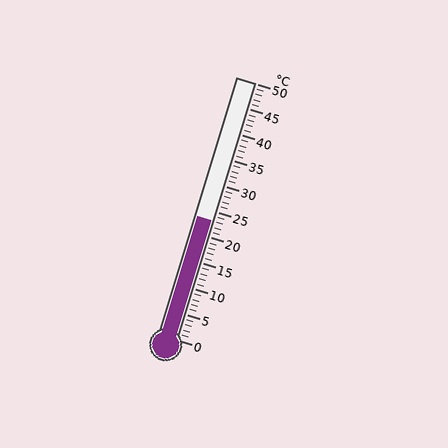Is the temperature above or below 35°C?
The temperature is below 35°C.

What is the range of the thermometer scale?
The thermometer scale ranges from 0°C to 50°C.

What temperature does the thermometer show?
The thermometer shows approximately 23°C.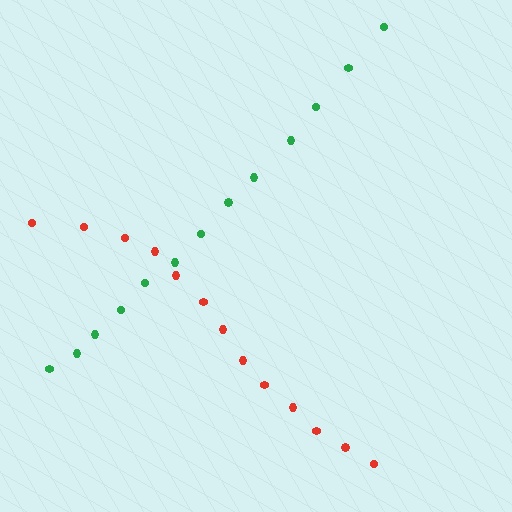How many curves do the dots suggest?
There are 2 distinct paths.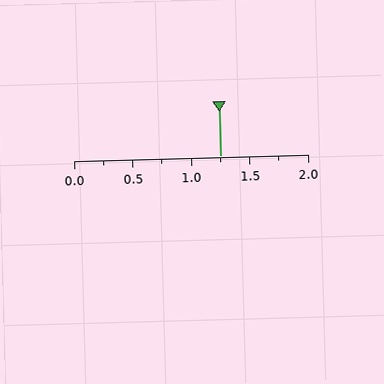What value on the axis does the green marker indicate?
The marker indicates approximately 1.25.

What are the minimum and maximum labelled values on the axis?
The axis runs from 0.0 to 2.0.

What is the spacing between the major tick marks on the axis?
The major ticks are spaced 0.5 apart.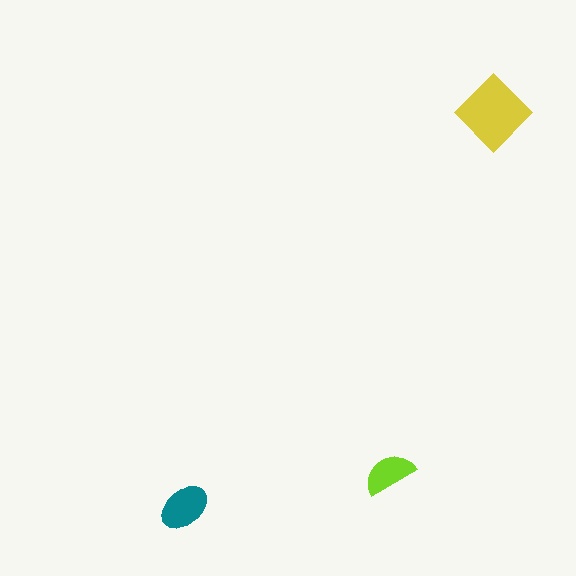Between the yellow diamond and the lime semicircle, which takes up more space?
The yellow diamond.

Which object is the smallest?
The lime semicircle.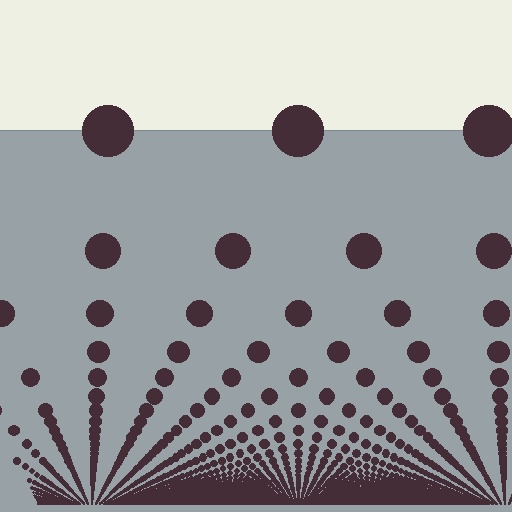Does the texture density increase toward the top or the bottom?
Density increases toward the bottom.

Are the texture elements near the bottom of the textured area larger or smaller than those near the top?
Smaller. The gradient is inverted — elements near the bottom are smaller and denser.